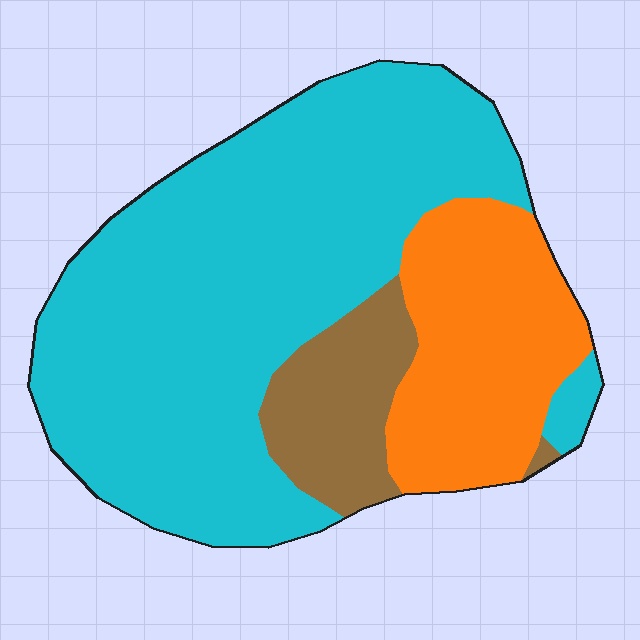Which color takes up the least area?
Brown, at roughly 10%.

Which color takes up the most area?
Cyan, at roughly 65%.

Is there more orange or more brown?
Orange.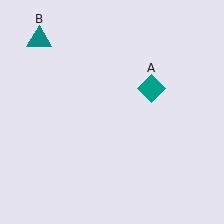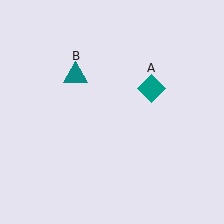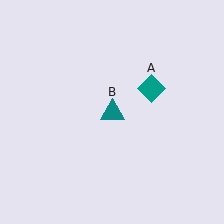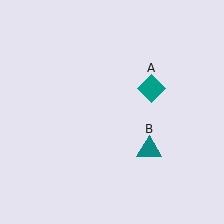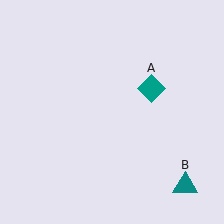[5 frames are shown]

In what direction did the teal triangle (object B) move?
The teal triangle (object B) moved down and to the right.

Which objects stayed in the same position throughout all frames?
Teal diamond (object A) remained stationary.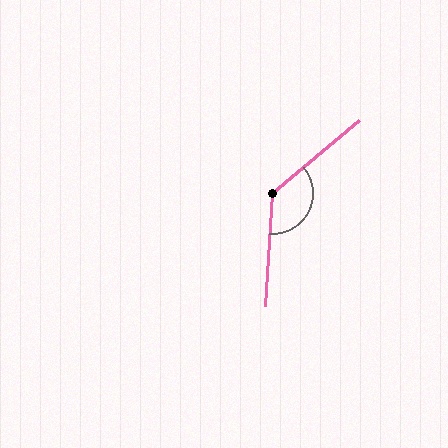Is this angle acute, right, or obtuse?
It is obtuse.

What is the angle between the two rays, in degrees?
Approximately 133 degrees.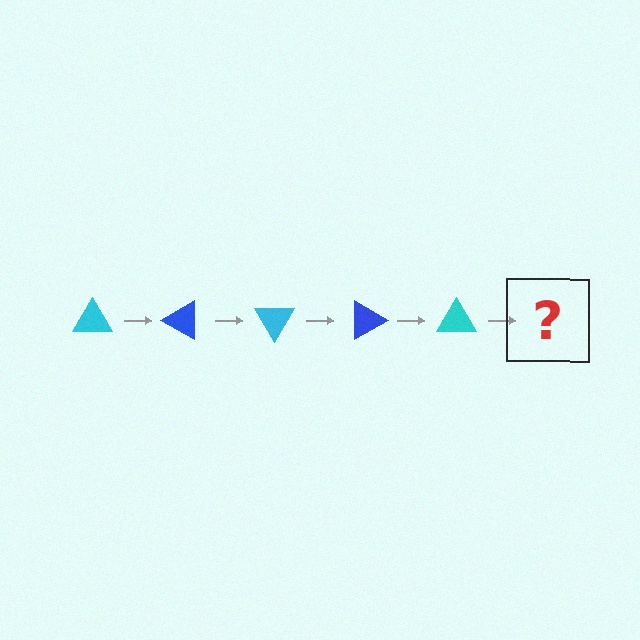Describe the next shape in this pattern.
It should be a blue triangle, rotated 150 degrees from the start.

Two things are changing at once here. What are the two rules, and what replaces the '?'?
The two rules are that it rotates 30 degrees each step and the color cycles through cyan and blue. The '?' should be a blue triangle, rotated 150 degrees from the start.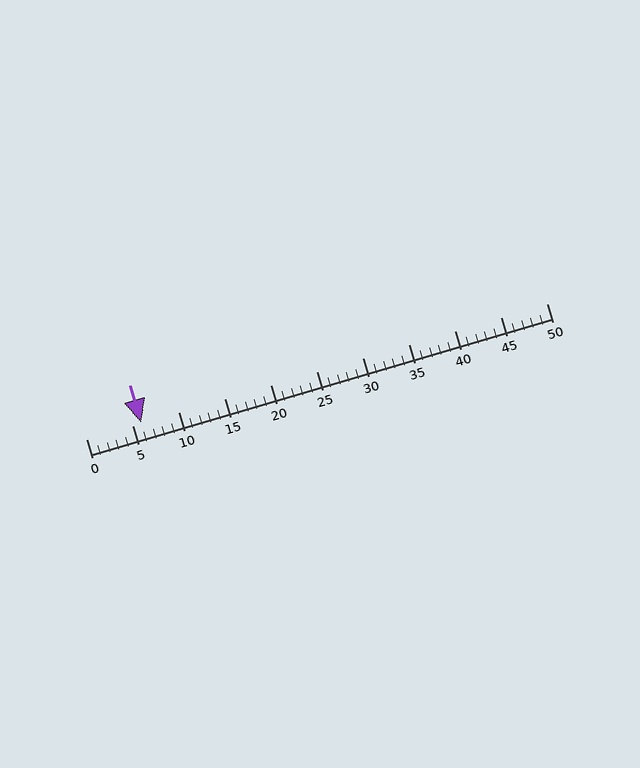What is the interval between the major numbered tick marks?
The major tick marks are spaced 5 units apart.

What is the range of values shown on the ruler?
The ruler shows values from 0 to 50.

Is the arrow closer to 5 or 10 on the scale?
The arrow is closer to 5.